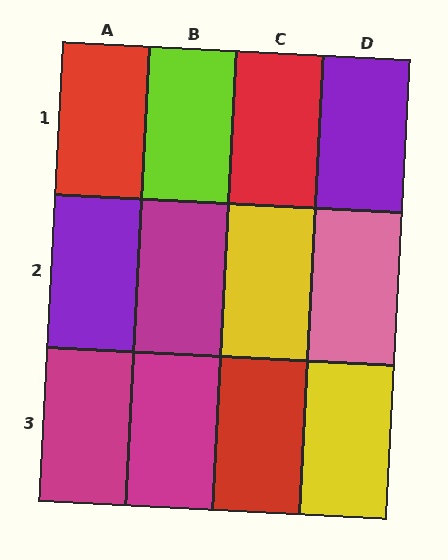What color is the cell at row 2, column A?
Purple.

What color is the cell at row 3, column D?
Yellow.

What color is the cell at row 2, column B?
Magenta.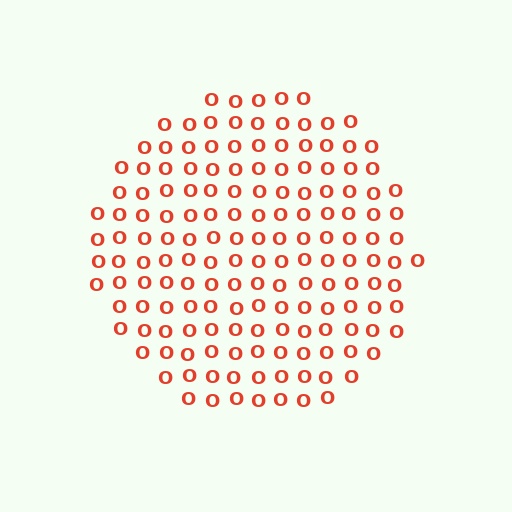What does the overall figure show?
The overall figure shows a circle.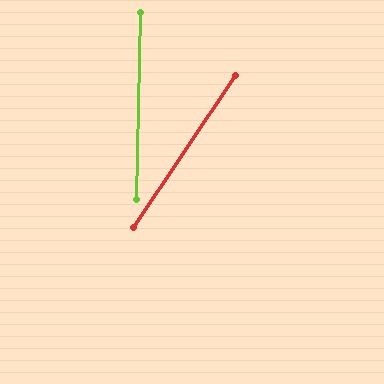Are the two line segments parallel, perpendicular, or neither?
Neither parallel nor perpendicular — they differ by about 33°.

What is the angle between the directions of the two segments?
Approximately 33 degrees.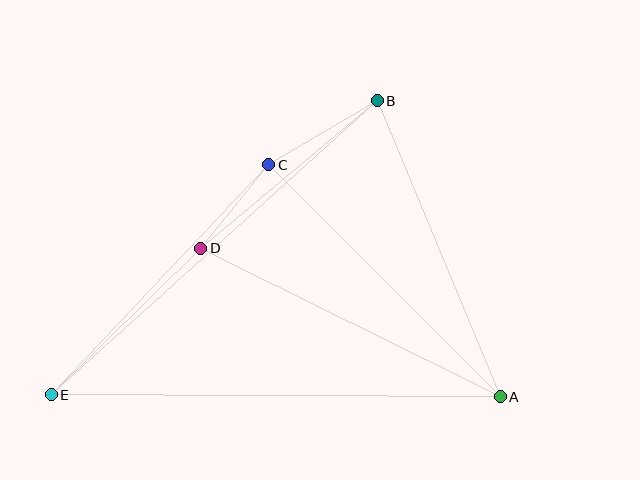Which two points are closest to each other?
Points C and D are closest to each other.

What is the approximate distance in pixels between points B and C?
The distance between B and C is approximately 126 pixels.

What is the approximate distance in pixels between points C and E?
The distance between C and E is approximately 316 pixels.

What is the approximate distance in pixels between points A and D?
The distance between A and D is approximately 334 pixels.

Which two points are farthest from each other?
Points A and E are farthest from each other.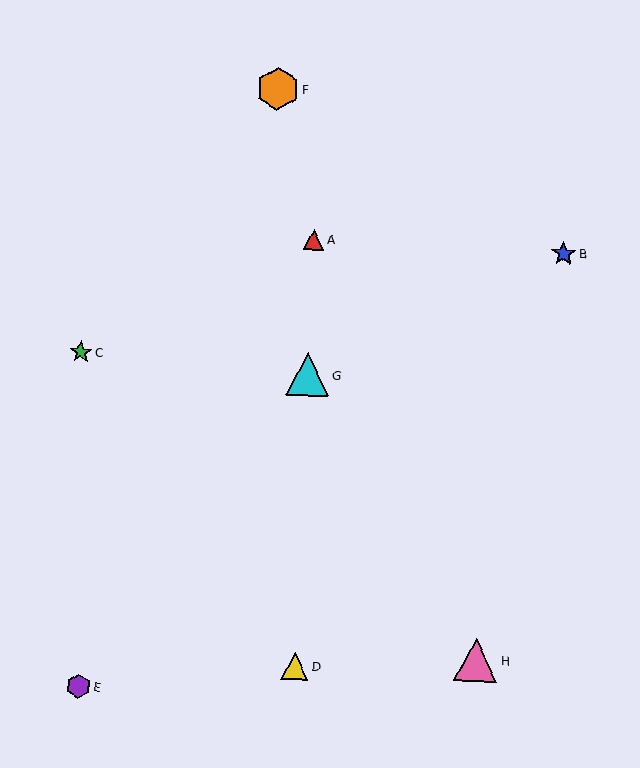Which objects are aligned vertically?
Objects A, D, G are aligned vertically.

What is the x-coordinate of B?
Object B is at x≈564.